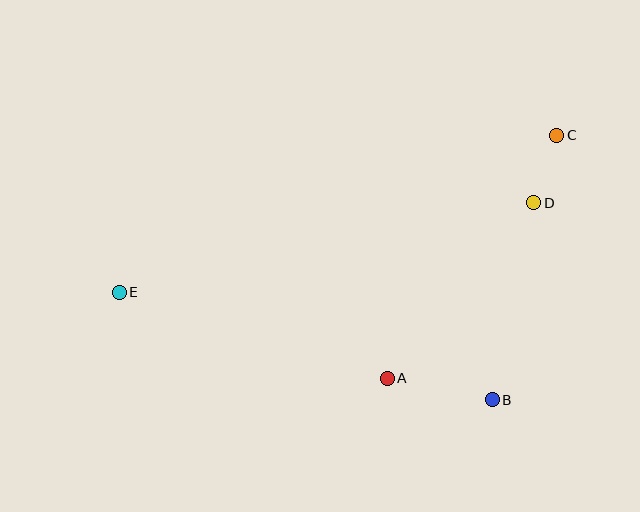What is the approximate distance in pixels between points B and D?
The distance between B and D is approximately 202 pixels.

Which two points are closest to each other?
Points C and D are closest to each other.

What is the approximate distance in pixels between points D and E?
The distance between D and E is approximately 424 pixels.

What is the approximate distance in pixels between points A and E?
The distance between A and E is approximately 282 pixels.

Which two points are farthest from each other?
Points C and E are farthest from each other.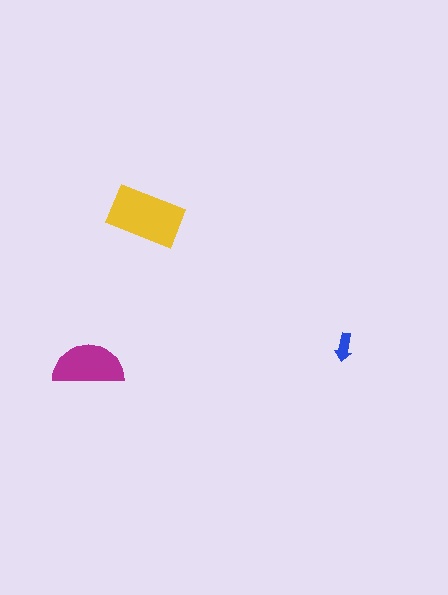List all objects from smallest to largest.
The blue arrow, the magenta semicircle, the yellow rectangle.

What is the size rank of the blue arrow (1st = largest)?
3rd.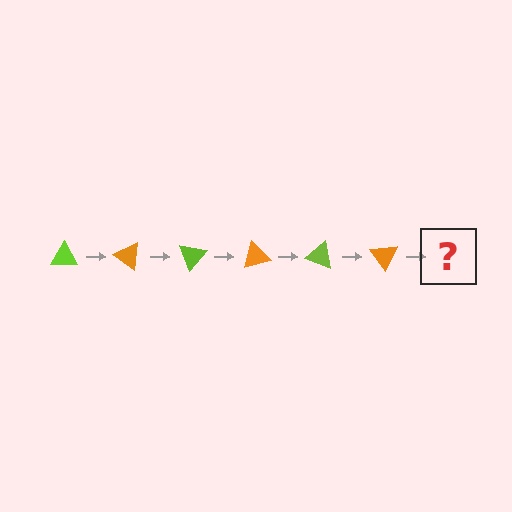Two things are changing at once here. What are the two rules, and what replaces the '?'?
The two rules are that it rotates 35 degrees each step and the color cycles through lime and orange. The '?' should be a lime triangle, rotated 210 degrees from the start.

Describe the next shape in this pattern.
It should be a lime triangle, rotated 210 degrees from the start.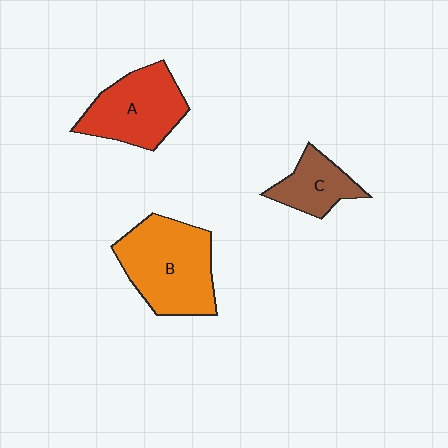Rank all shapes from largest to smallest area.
From largest to smallest: B (orange), A (red), C (brown).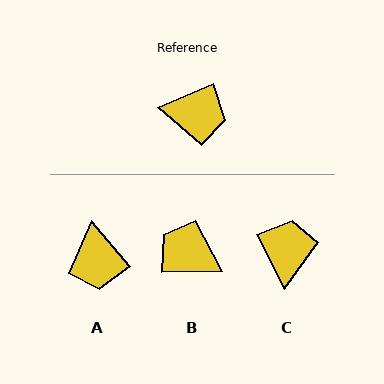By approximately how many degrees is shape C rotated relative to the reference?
Approximately 94 degrees counter-clockwise.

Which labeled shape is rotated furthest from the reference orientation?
B, about 158 degrees away.